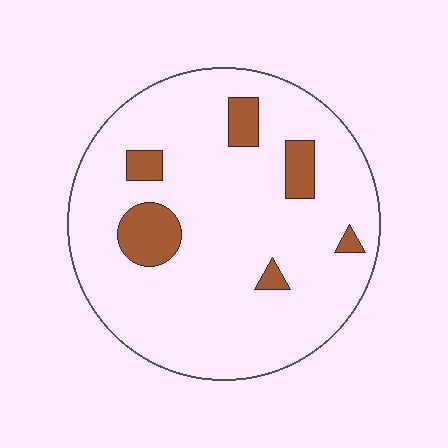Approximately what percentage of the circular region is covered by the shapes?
Approximately 10%.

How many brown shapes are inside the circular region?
6.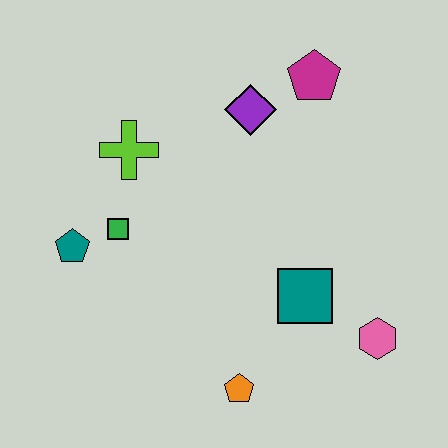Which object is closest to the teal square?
The pink hexagon is closest to the teal square.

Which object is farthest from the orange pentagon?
The magenta pentagon is farthest from the orange pentagon.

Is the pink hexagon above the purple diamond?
No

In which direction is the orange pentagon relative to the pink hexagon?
The orange pentagon is to the left of the pink hexagon.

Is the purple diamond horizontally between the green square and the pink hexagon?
Yes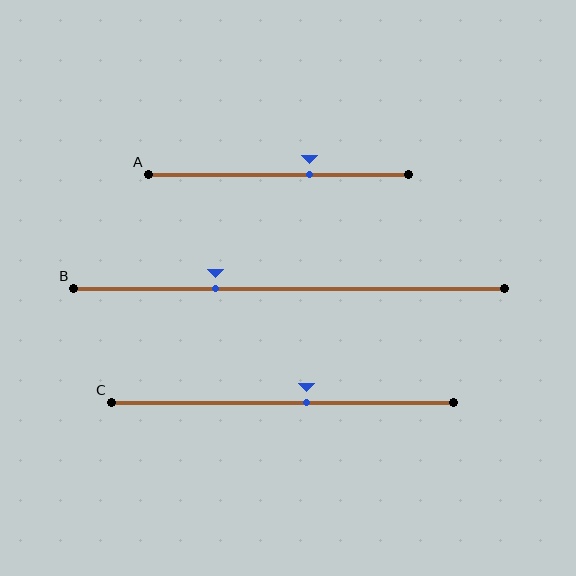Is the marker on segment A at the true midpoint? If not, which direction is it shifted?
No, the marker on segment A is shifted to the right by about 12% of the segment length.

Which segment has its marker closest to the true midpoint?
Segment C has its marker closest to the true midpoint.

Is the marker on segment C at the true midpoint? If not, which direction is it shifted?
No, the marker on segment C is shifted to the right by about 7% of the segment length.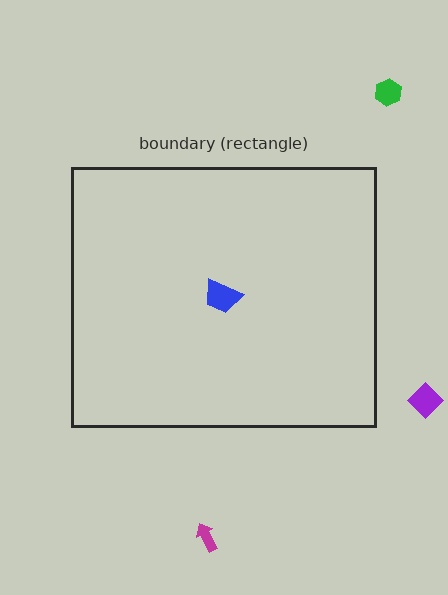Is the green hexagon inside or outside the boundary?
Outside.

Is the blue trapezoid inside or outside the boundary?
Inside.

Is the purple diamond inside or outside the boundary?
Outside.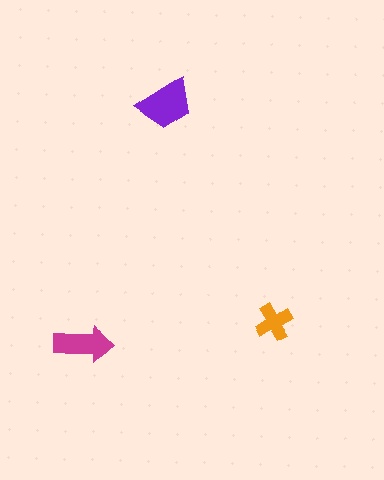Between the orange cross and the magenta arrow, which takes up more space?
The magenta arrow.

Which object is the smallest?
The orange cross.